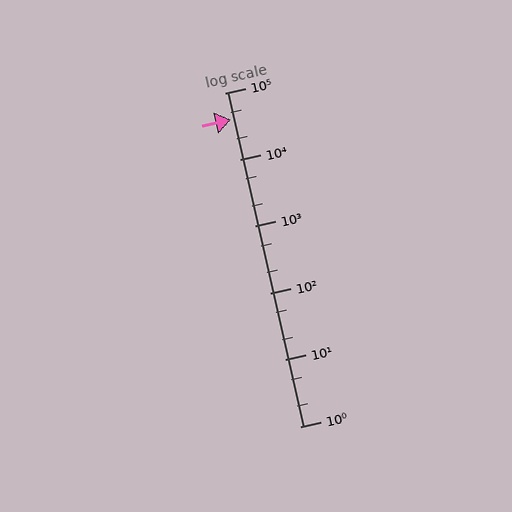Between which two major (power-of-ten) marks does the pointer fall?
The pointer is between 10000 and 100000.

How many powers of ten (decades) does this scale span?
The scale spans 5 decades, from 1 to 100000.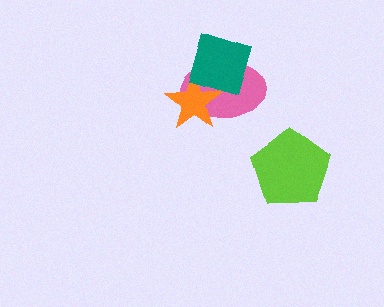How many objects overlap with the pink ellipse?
2 objects overlap with the pink ellipse.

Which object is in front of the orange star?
The teal square is in front of the orange star.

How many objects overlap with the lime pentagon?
0 objects overlap with the lime pentagon.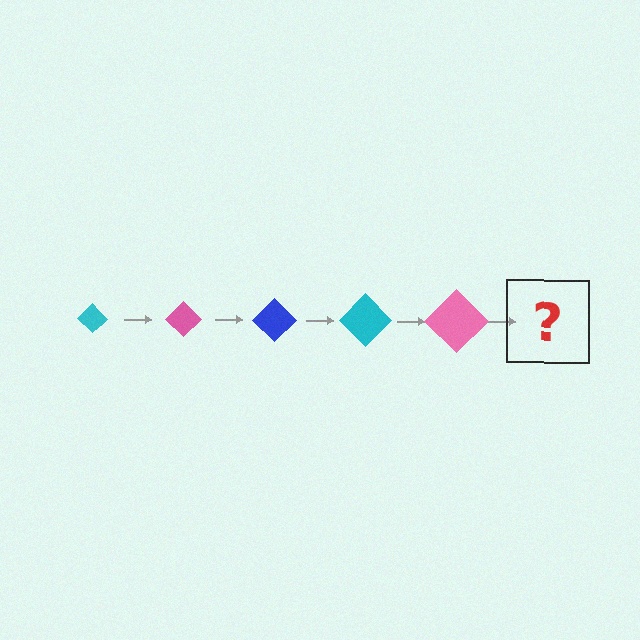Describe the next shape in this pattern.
It should be a blue diamond, larger than the previous one.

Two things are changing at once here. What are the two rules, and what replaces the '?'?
The two rules are that the diamond grows larger each step and the color cycles through cyan, pink, and blue. The '?' should be a blue diamond, larger than the previous one.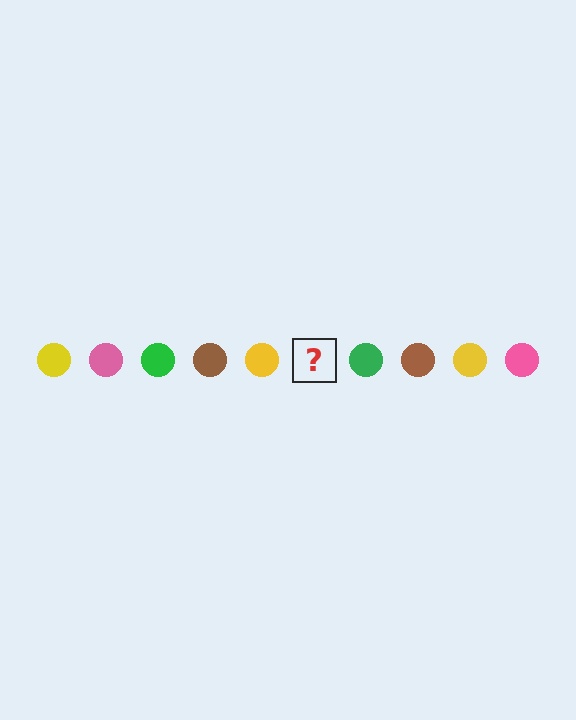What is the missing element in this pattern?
The missing element is a pink circle.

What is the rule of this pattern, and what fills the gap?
The rule is that the pattern cycles through yellow, pink, green, brown circles. The gap should be filled with a pink circle.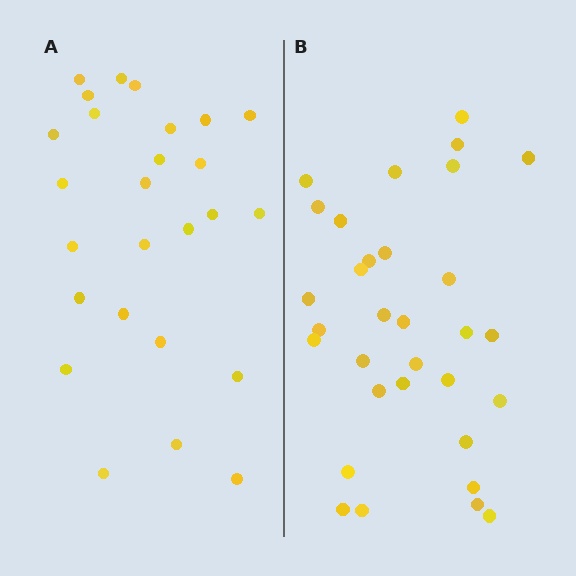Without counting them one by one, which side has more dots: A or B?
Region B (the right region) has more dots.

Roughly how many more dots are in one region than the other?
Region B has about 6 more dots than region A.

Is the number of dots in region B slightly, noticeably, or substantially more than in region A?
Region B has only slightly more — the two regions are fairly close. The ratio is roughly 1.2 to 1.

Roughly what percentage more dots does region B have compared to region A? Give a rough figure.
About 25% more.